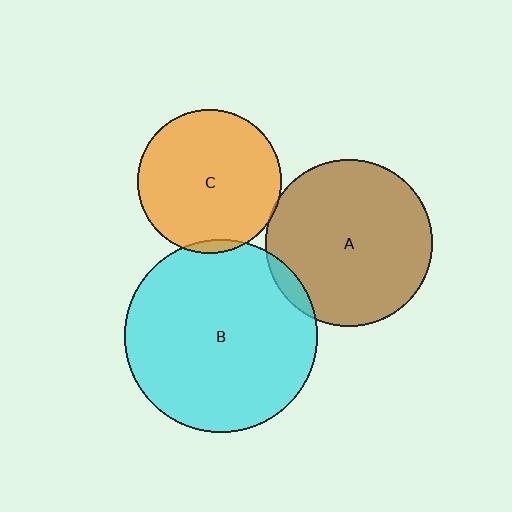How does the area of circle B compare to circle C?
Approximately 1.8 times.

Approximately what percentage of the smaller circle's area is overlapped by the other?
Approximately 5%.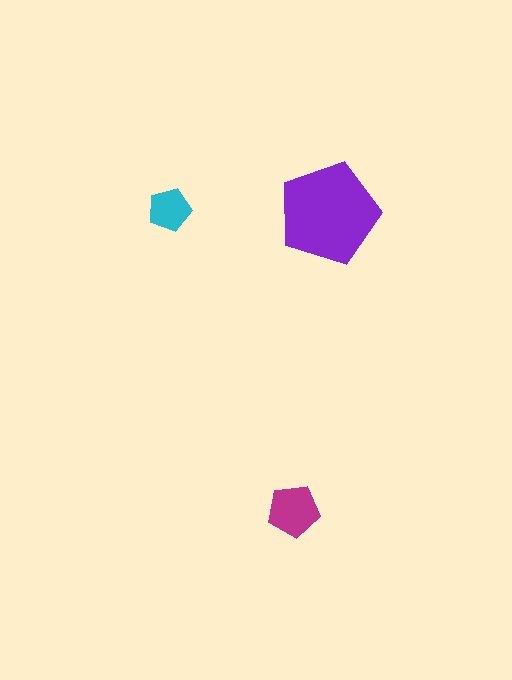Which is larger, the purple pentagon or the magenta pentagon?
The purple one.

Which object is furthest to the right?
The purple pentagon is rightmost.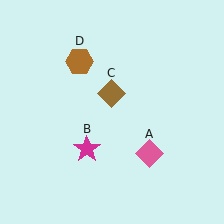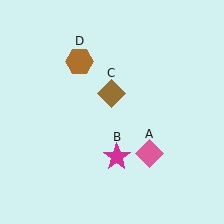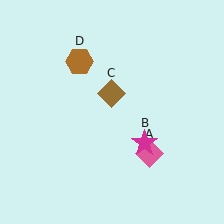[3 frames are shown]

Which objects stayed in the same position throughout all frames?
Pink diamond (object A) and brown diamond (object C) and brown hexagon (object D) remained stationary.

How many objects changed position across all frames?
1 object changed position: magenta star (object B).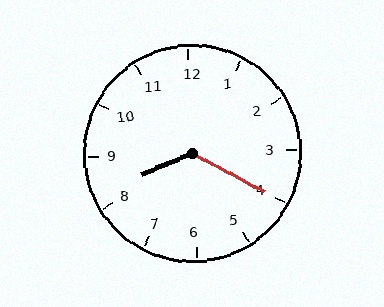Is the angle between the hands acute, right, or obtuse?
It is obtuse.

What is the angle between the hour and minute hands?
Approximately 130 degrees.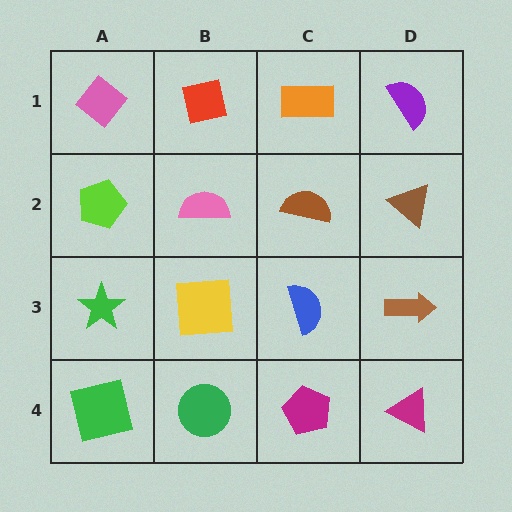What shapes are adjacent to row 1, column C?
A brown semicircle (row 2, column C), a red square (row 1, column B), a purple semicircle (row 1, column D).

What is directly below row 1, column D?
A brown triangle.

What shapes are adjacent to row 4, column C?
A blue semicircle (row 3, column C), a green circle (row 4, column B), a magenta triangle (row 4, column D).